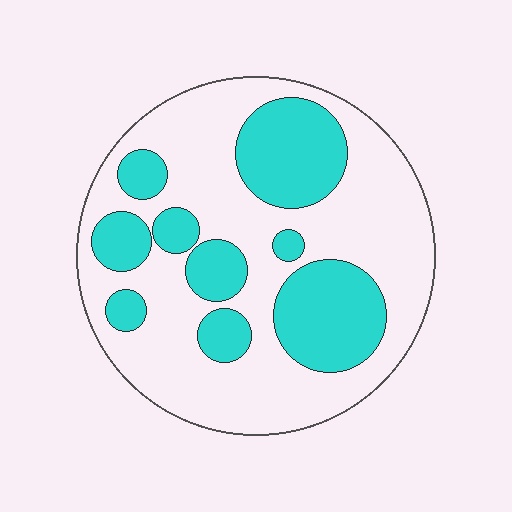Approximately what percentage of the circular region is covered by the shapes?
Approximately 35%.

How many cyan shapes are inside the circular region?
9.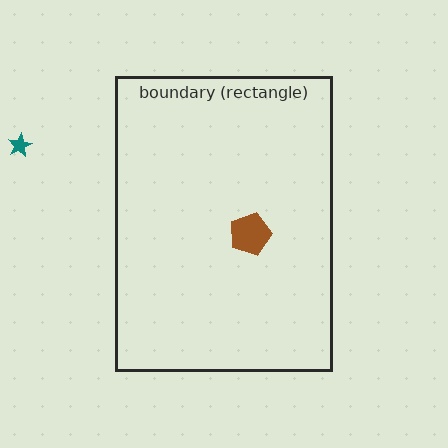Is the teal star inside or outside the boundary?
Outside.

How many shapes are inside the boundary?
1 inside, 1 outside.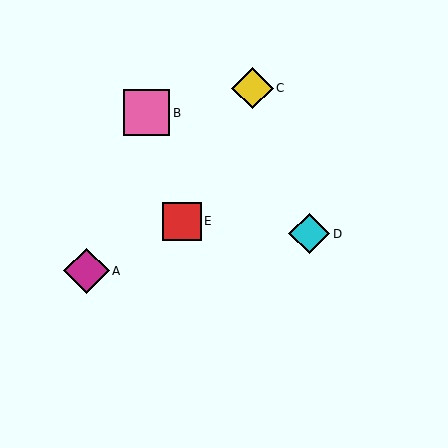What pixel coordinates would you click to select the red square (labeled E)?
Click at (182, 221) to select the red square E.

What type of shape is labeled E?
Shape E is a red square.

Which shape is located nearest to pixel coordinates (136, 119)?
The pink square (labeled B) at (147, 113) is nearest to that location.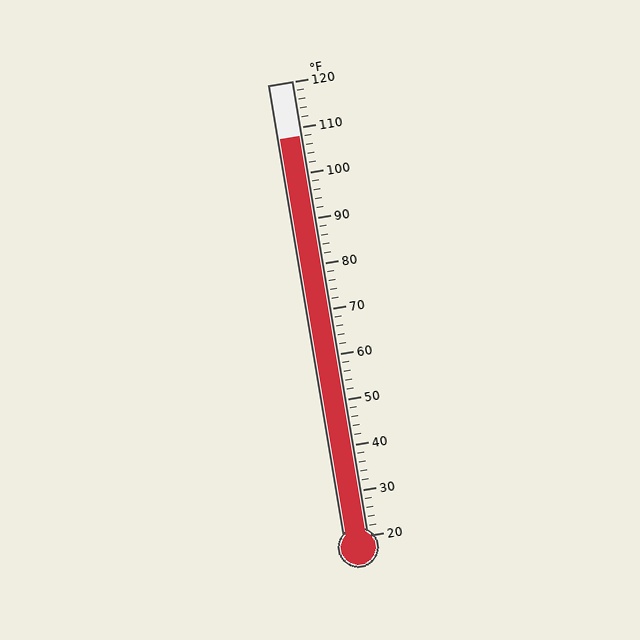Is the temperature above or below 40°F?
The temperature is above 40°F.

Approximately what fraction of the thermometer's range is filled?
The thermometer is filled to approximately 90% of its range.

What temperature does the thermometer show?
The thermometer shows approximately 108°F.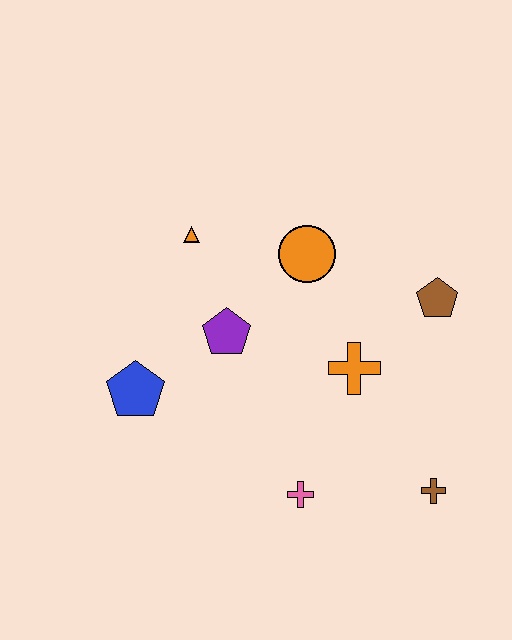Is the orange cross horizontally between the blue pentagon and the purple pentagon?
No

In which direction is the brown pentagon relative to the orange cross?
The brown pentagon is to the right of the orange cross.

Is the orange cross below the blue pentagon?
No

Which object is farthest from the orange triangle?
The brown cross is farthest from the orange triangle.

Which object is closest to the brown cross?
The pink cross is closest to the brown cross.